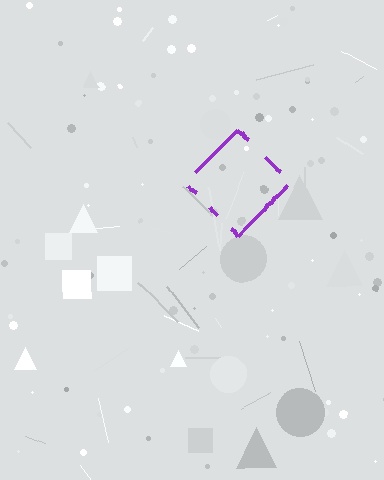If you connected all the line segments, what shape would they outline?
They would outline a diamond.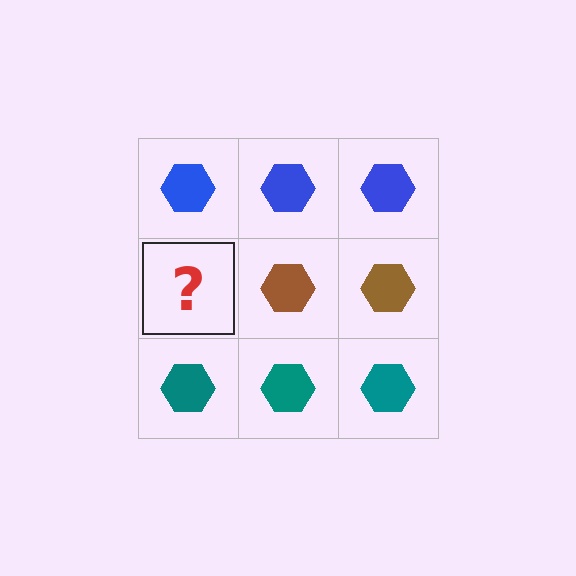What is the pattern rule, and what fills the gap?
The rule is that each row has a consistent color. The gap should be filled with a brown hexagon.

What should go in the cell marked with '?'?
The missing cell should contain a brown hexagon.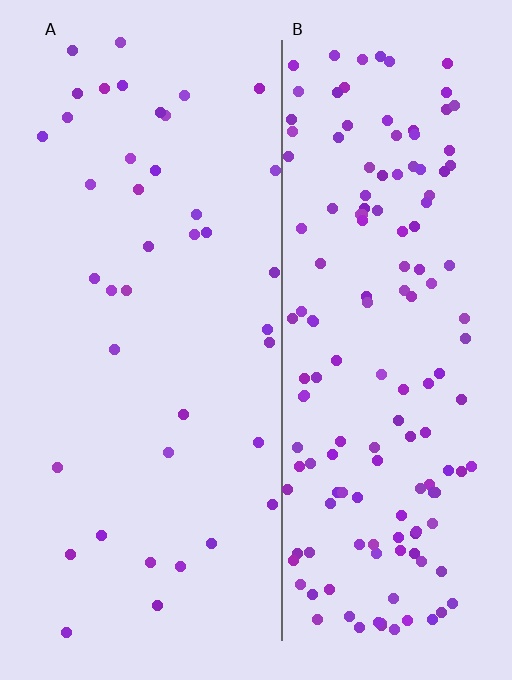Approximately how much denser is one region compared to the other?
Approximately 3.9× — region B over region A.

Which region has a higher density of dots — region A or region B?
B (the right).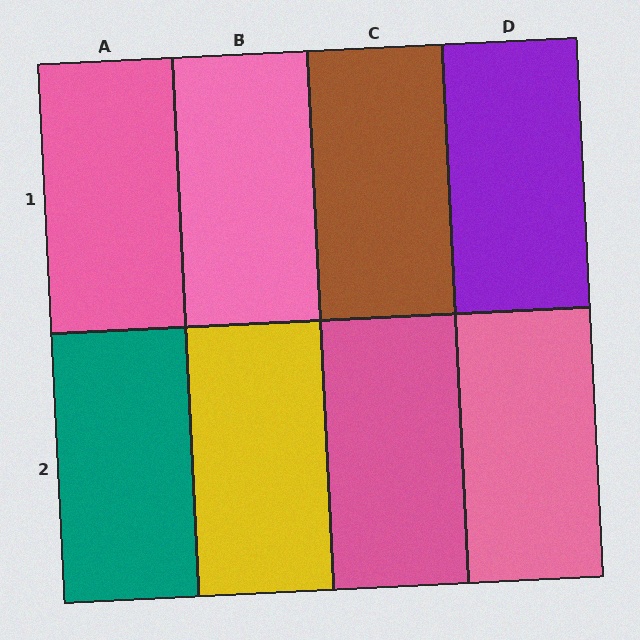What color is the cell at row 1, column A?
Pink.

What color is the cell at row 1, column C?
Brown.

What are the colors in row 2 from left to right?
Teal, yellow, pink, pink.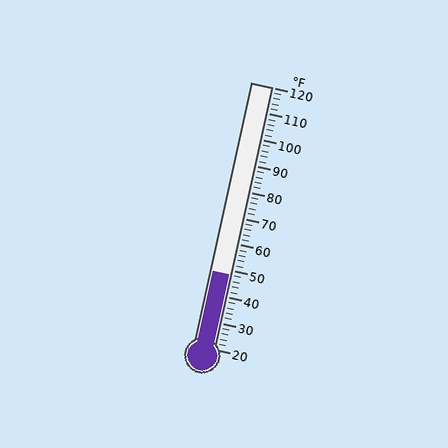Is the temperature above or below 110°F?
The temperature is below 110°F.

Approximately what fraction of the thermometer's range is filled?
The thermometer is filled to approximately 30% of its range.